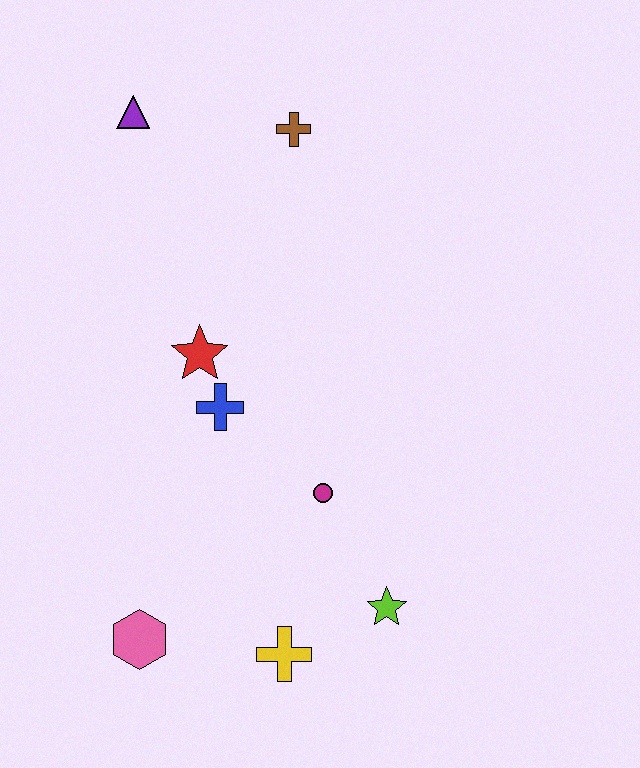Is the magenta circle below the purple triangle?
Yes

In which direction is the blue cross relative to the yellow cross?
The blue cross is above the yellow cross.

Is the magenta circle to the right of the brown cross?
Yes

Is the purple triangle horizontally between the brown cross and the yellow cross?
No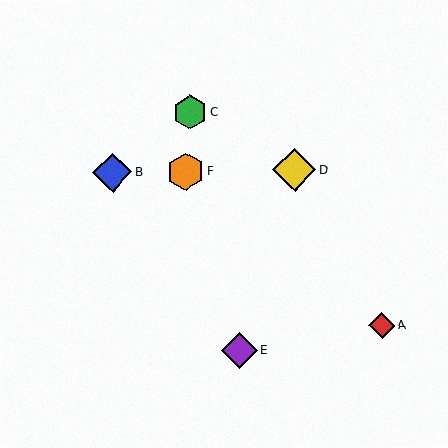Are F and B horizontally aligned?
Yes, both are at y≈171.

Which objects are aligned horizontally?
Objects B, D, F are aligned horizontally.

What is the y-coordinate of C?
Object C is at y≈112.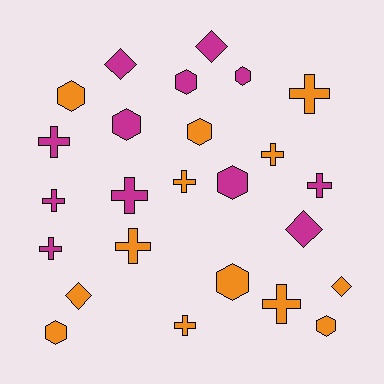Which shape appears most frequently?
Cross, with 11 objects.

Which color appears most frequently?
Orange, with 13 objects.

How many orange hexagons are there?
There are 5 orange hexagons.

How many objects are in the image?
There are 25 objects.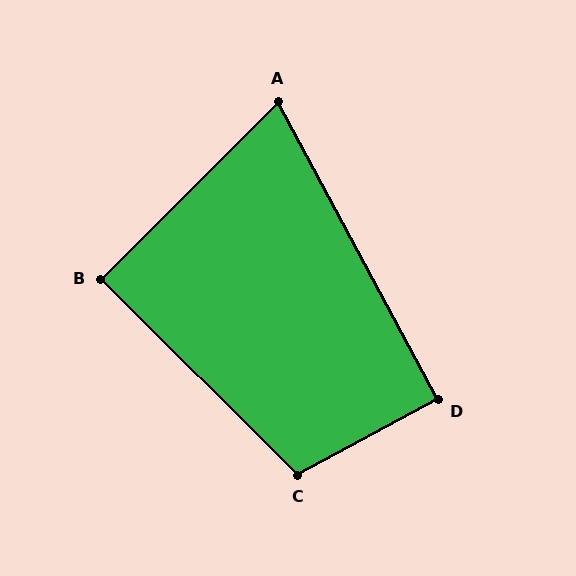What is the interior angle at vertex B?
Approximately 90 degrees (approximately right).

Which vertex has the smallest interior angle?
A, at approximately 73 degrees.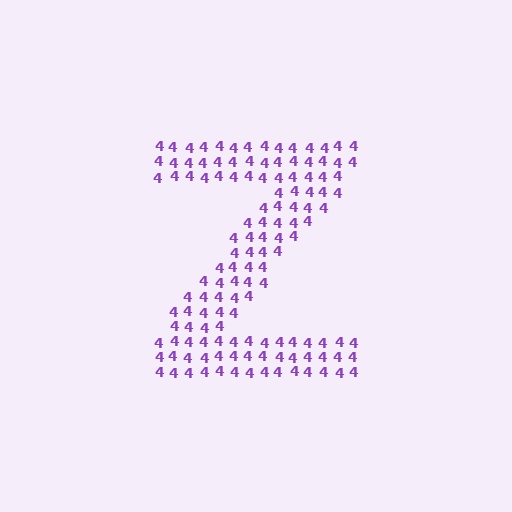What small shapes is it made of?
It is made of small digit 4's.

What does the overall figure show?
The overall figure shows the letter Z.